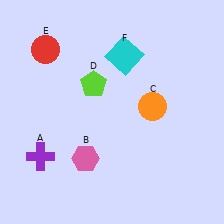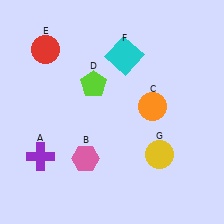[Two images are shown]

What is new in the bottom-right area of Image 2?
A yellow circle (G) was added in the bottom-right area of Image 2.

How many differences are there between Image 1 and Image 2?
There is 1 difference between the two images.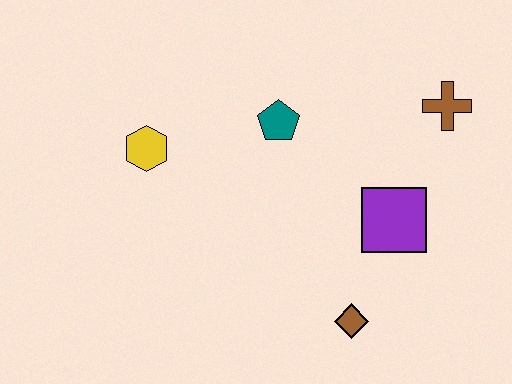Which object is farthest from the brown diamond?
The yellow hexagon is farthest from the brown diamond.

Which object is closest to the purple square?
The brown diamond is closest to the purple square.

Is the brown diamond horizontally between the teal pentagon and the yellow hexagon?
No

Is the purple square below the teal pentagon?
Yes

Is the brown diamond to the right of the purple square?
No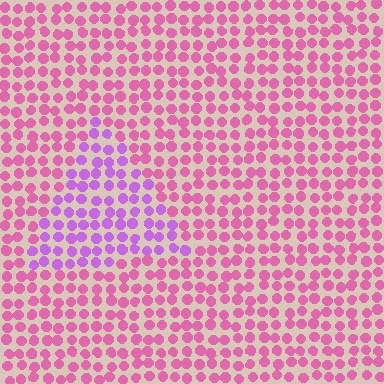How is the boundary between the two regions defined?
The boundary is defined purely by a slight shift in hue (about 40 degrees). Spacing, size, and orientation are identical on both sides.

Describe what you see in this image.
The image is filled with small pink elements in a uniform arrangement. A triangle-shaped region is visible where the elements are tinted to a slightly different hue, forming a subtle color boundary.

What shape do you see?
I see a triangle.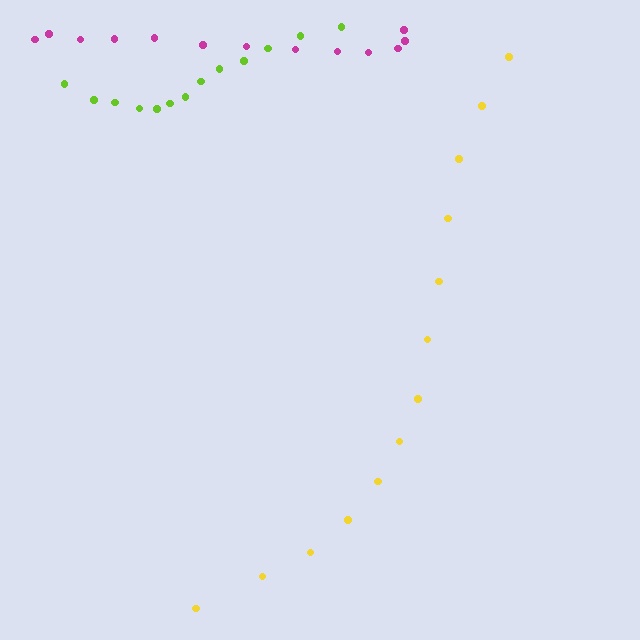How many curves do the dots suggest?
There are 3 distinct paths.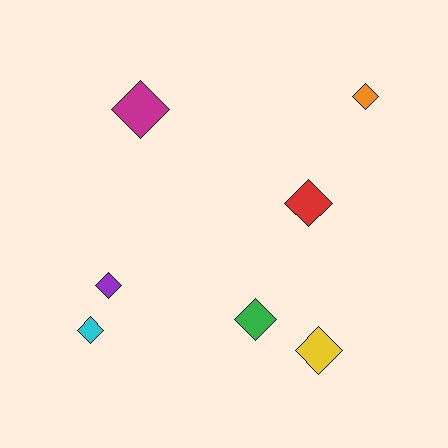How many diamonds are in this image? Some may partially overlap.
There are 7 diamonds.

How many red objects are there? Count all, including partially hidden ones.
There is 1 red object.